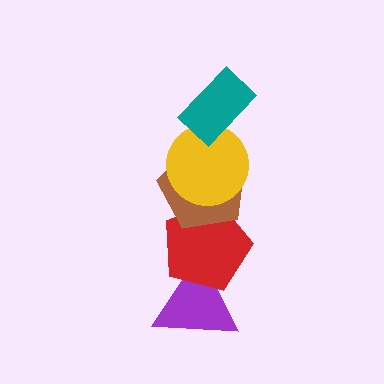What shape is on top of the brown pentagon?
The yellow circle is on top of the brown pentagon.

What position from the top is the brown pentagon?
The brown pentagon is 3rd from the top.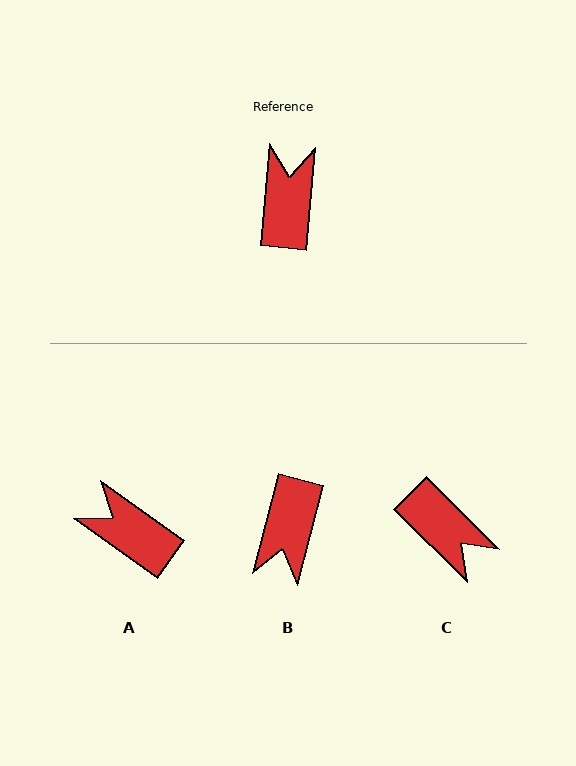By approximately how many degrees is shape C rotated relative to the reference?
Approximately 129 degrees clockwise.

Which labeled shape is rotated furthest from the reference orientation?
B, about 171 degrees away.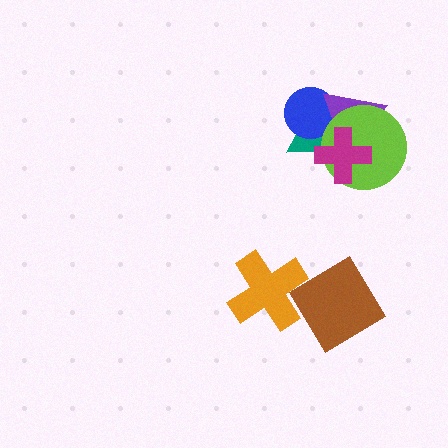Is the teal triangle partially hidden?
Yes, it is partially covered by another shape.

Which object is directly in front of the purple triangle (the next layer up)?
The lime circle is directly in front of the purple triangle.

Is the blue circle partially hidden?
Yes, it is partially covered by another shape.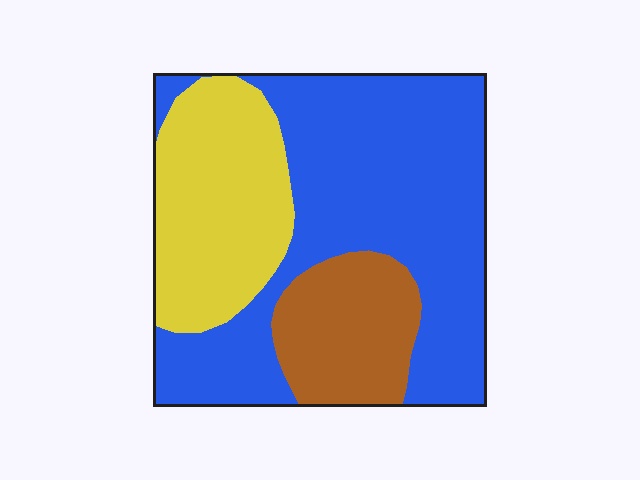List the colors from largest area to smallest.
From largest to smallest: blue, yellow, brown.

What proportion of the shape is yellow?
Yellow covers roughly 25% of the shape.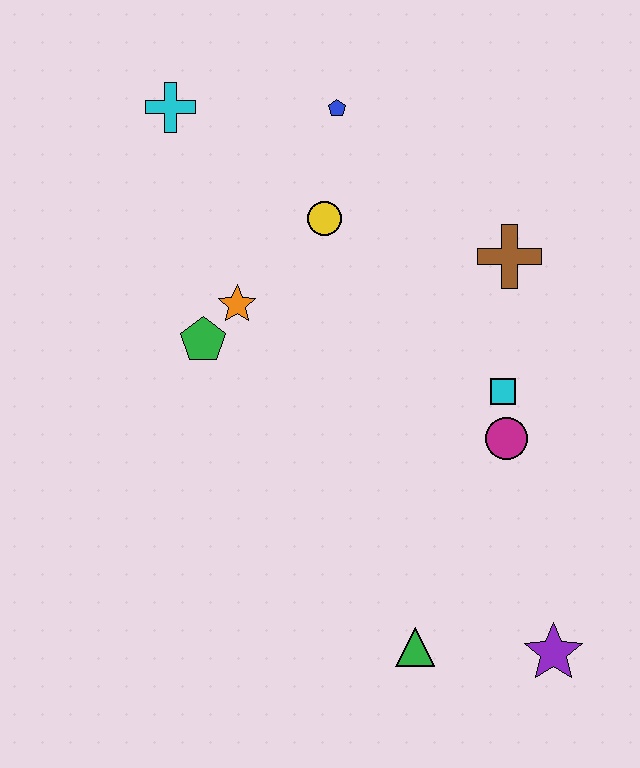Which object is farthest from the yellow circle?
The purple star is farthest from the yellow circle.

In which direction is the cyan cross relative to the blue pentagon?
The cyan cross is to the left of the blue pentagon.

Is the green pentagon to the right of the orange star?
No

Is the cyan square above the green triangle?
Yes